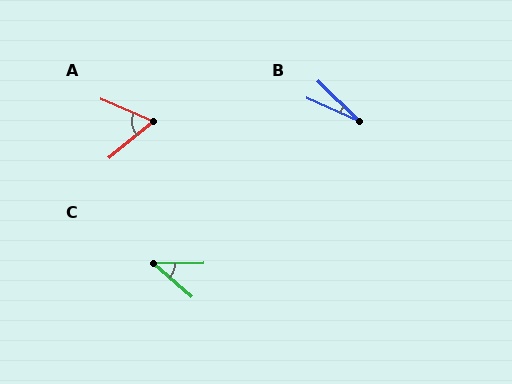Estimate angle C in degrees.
Approximately 41 degrees.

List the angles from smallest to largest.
B (20°), C (41°), A (63°).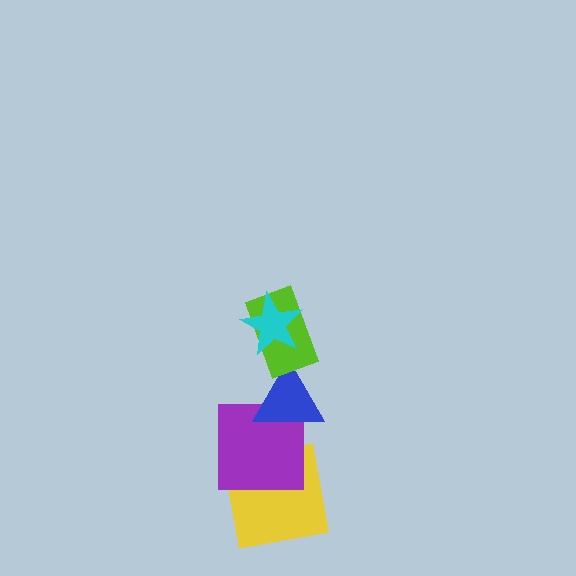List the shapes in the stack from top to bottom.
From top to bottom: the cyan star, the lime rectangle, the blue triangle, the purple square, the yellow square.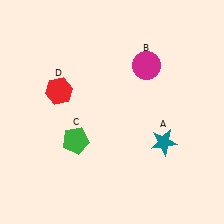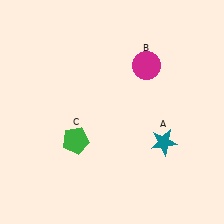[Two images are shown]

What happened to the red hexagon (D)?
The red hexagon (D) was removed in Image 2. It was in the top-left area of Image 1.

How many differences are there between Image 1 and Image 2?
There is 1 difference between the two images.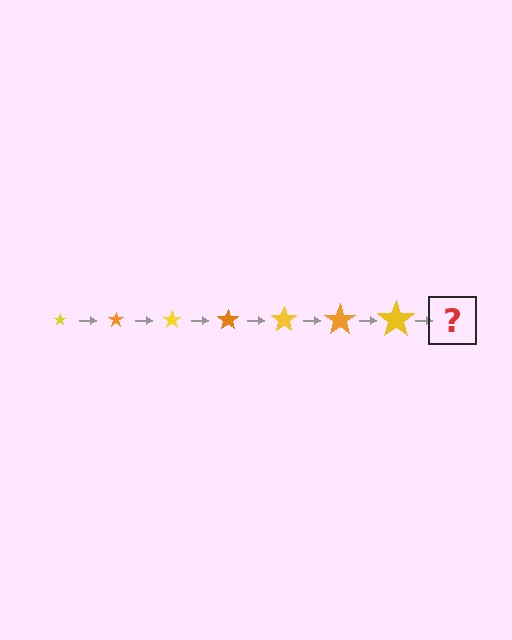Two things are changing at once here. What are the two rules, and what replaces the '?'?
The two rules are that the star grows larger each step and the color cycles through yellow and orange. The '?' should be an orange star, larger than the previous one.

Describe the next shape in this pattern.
It should be an orange star, larger than the previous one.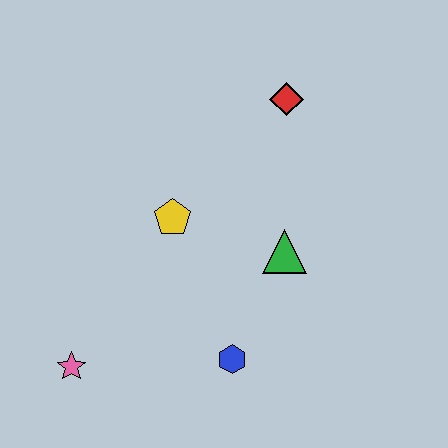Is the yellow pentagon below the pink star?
No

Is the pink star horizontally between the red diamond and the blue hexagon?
No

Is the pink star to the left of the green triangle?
Yes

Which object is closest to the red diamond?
The green triangle is closest to the red diamond.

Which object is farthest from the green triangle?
The pink star is farthest from the green triangle.